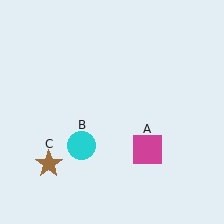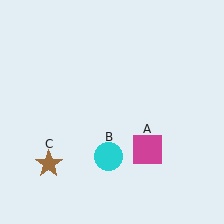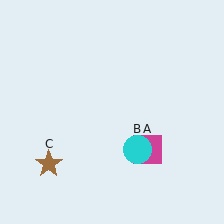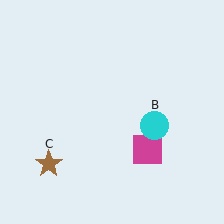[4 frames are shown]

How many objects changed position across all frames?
1 object changed position: cyan circle (object B).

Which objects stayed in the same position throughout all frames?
Magenta square (object A) and brown star (object C) remained stationary.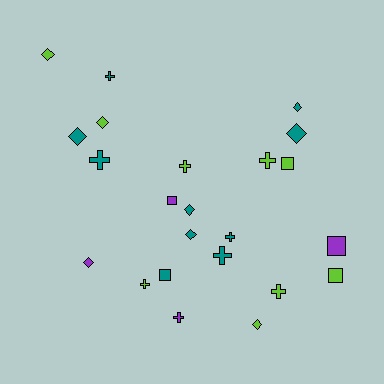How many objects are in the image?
There are 23 objects.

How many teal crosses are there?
There are 4 teal crosses.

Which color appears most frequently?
Teal, with 10 objects.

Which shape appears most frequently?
Cross, with 9 objects.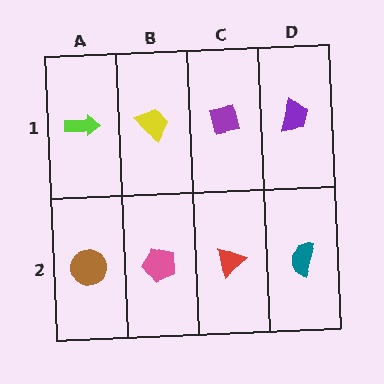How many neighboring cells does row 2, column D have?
2.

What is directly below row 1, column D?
A teal semicircle.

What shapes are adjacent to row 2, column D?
A purple trapezoid (row 1, column D), a red triangle (row 2, column C).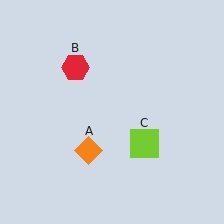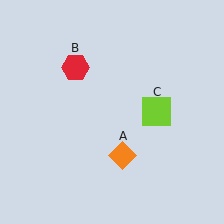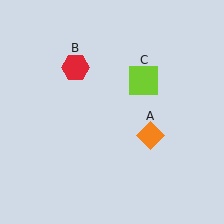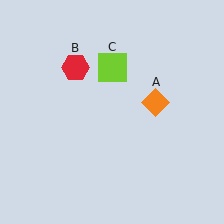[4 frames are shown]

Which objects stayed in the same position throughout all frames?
Red hexagon (object B) remained stationary.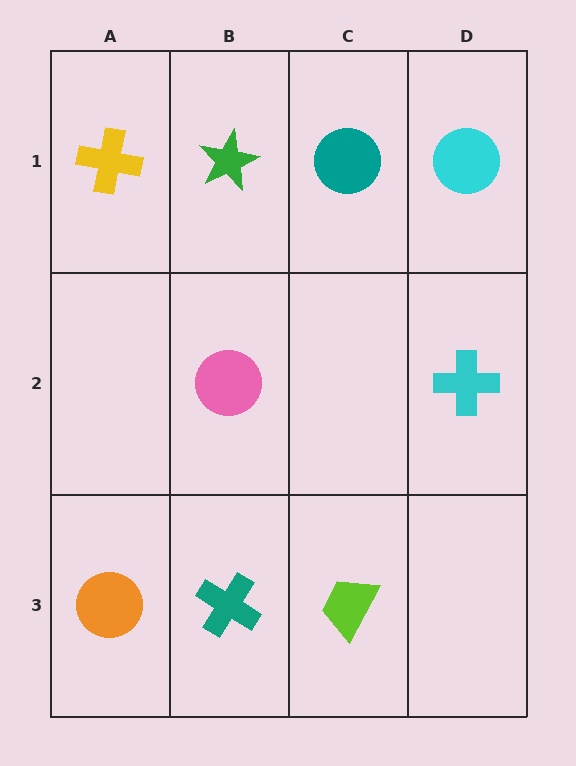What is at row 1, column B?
A green star.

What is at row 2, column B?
A pink circle.